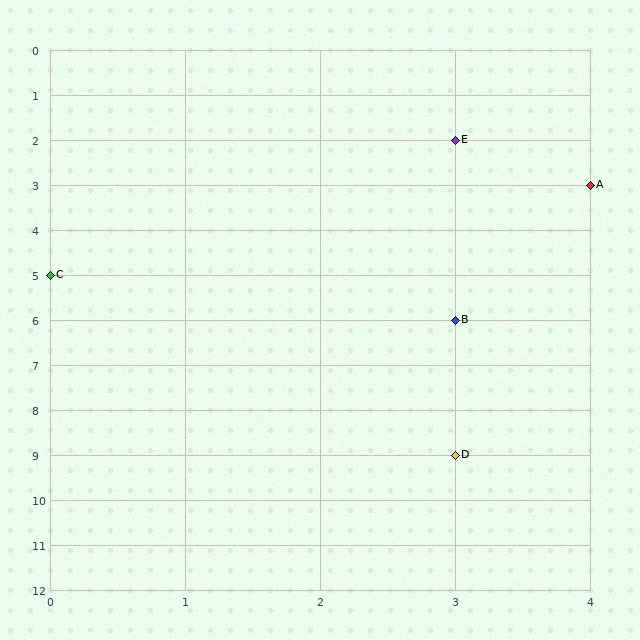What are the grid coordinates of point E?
Point E is at grid coordinates (3, 2).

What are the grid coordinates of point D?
Point D is at grid coordinates (3, 9).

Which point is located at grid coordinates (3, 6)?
Point B is at (3, 6).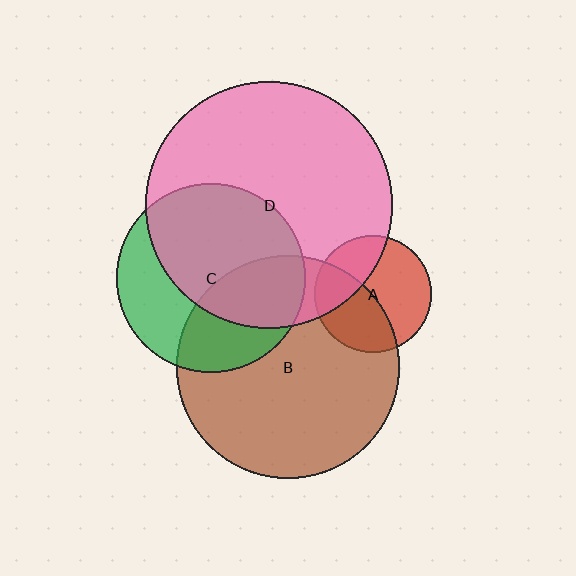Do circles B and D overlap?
Yes.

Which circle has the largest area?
Circle D (pink).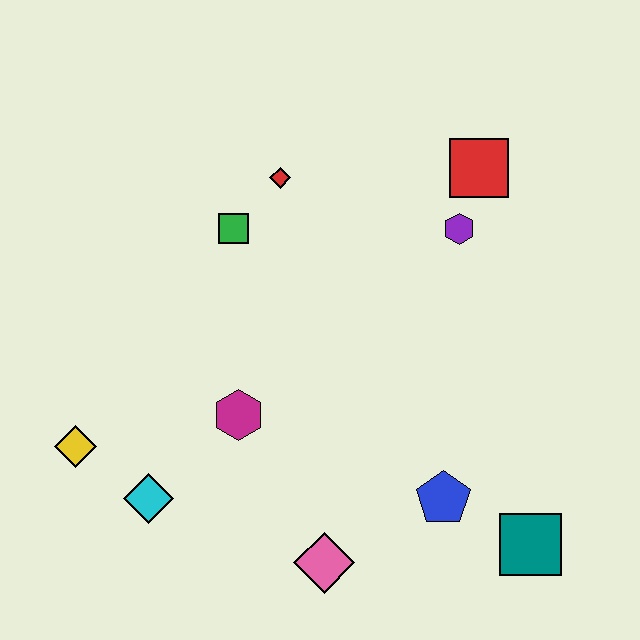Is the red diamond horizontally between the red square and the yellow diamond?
Yes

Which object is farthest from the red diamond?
The teal square is farthest from the red diamond.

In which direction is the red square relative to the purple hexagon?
The red square is above the purple hexagon.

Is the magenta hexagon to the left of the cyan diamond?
No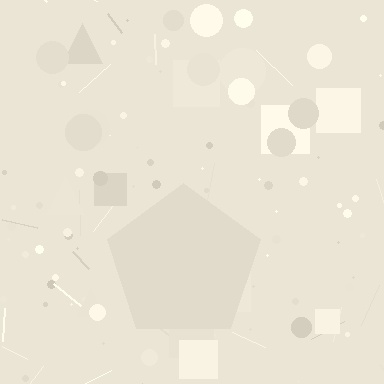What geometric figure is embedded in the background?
A pentagon is embedded in the background.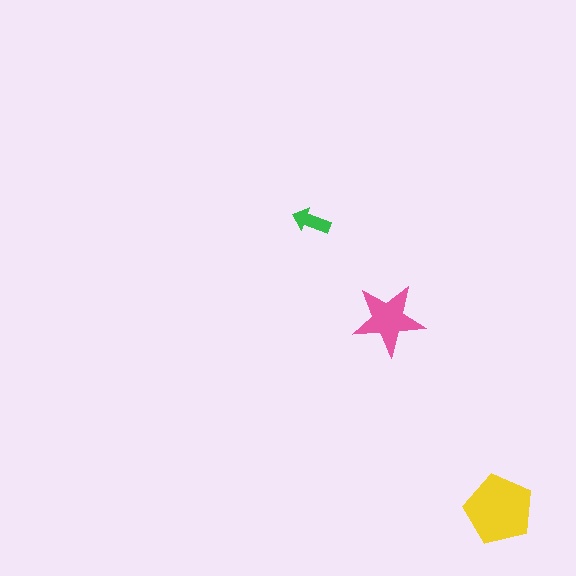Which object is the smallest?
The green arrow.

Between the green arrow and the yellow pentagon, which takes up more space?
The yellow pentagon.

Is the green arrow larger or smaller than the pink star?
Smaller.